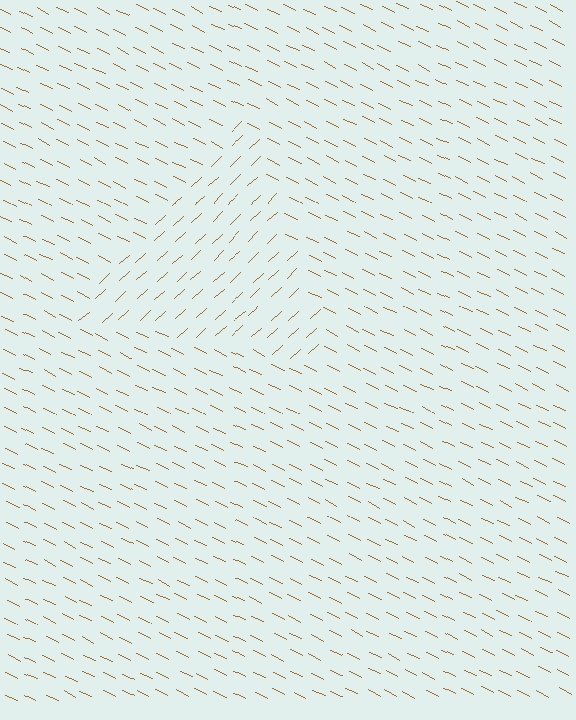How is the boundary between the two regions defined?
The boundary is defined purely by a change in line orientation (approximately 69 degrees difference). All lines are the same color and thickness.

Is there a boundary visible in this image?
Yes, there is a texture boundary formed by a change in line orientation.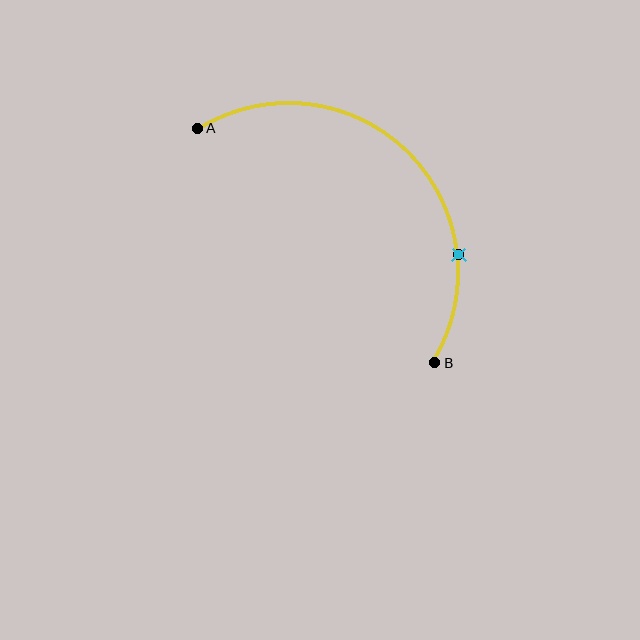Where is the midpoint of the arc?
The arc midpoint is the point on the curve farthest from the straight line joining A and B. It sits above and to the right of that line.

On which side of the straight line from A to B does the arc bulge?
The arc bulges above and to the right of the straight line connecting A and B.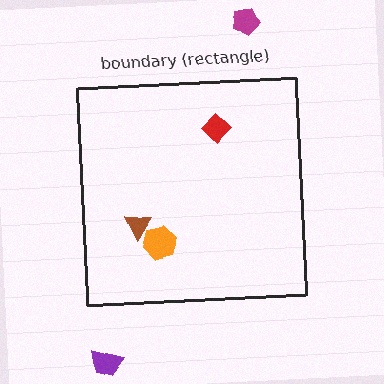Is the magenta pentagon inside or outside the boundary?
Outside.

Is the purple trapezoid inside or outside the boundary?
Outside.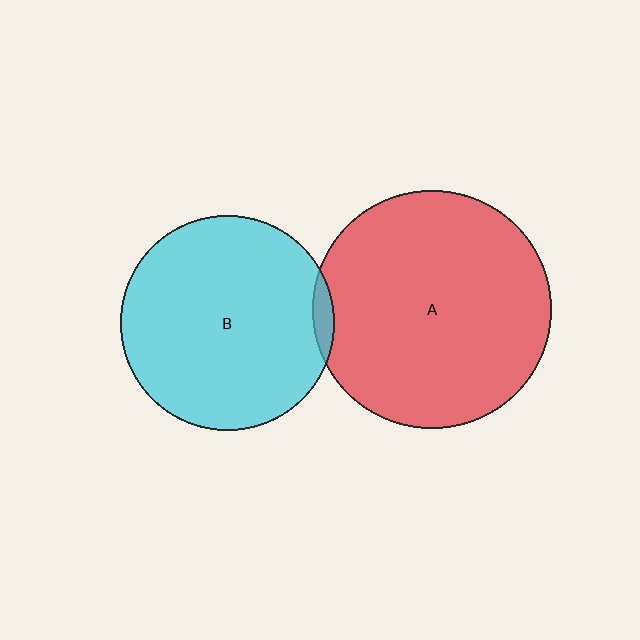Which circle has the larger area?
Circle A (red).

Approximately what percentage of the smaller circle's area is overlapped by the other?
Approximately 5%.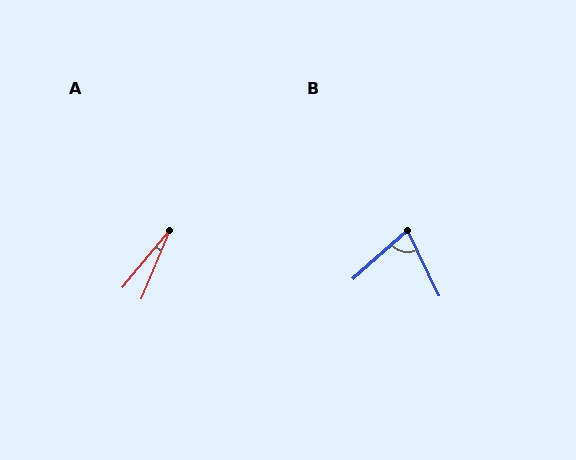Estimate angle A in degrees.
Approximately 17 degrees.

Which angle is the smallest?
A, at approximately 17 degrees.